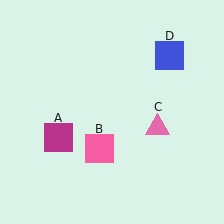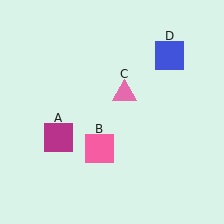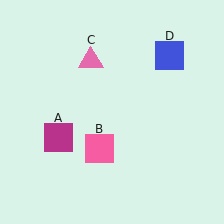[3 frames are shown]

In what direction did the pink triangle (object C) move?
The pink triangle (object C) moved up and to the left.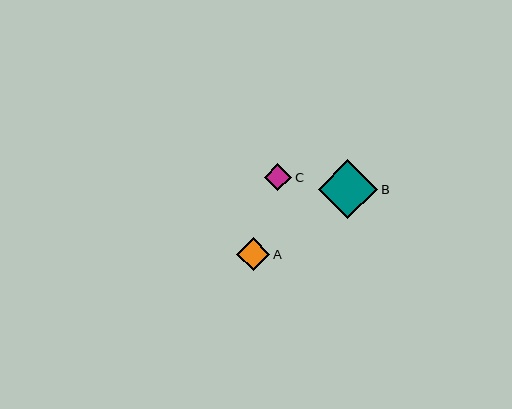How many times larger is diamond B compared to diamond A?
Diamond B is approximately 1.8 times the size of diamond A.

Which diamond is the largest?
Diamond B is the largest with a size of approximately 59 pixels.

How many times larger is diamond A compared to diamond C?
Diamond A is approximately 1.2 times the size of diamond C.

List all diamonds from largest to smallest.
From largest to smallest: B, A, C.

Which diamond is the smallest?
Diamond C is the smallest with a size of approximately 28 pixels.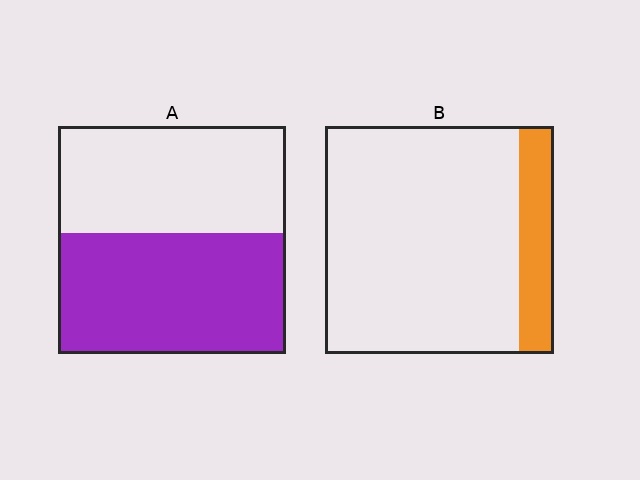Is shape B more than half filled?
No.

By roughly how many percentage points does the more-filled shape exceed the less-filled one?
By roughly 40 percentage points (A over B).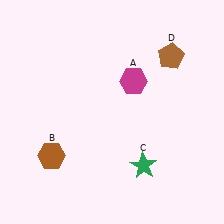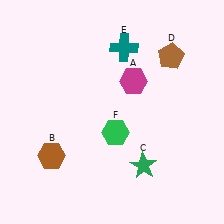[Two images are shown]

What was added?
A teal cross (E), a green hexagon (F) were added in Image 2.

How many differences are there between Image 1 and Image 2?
There are 2 differences between the two images.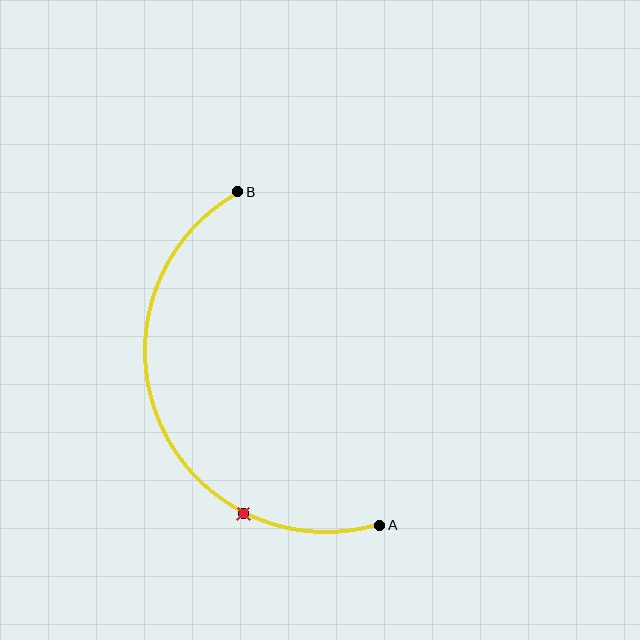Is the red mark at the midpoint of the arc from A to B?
No. The red mark lies on the arc but is closer to endpoint A. The arc midpoint would be at the point on the curve equidistant along the arc from both A and B.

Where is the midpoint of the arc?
The arc midpoint is the point on the curve farthest from the straight line joining A and B. It sits to the left of that line.